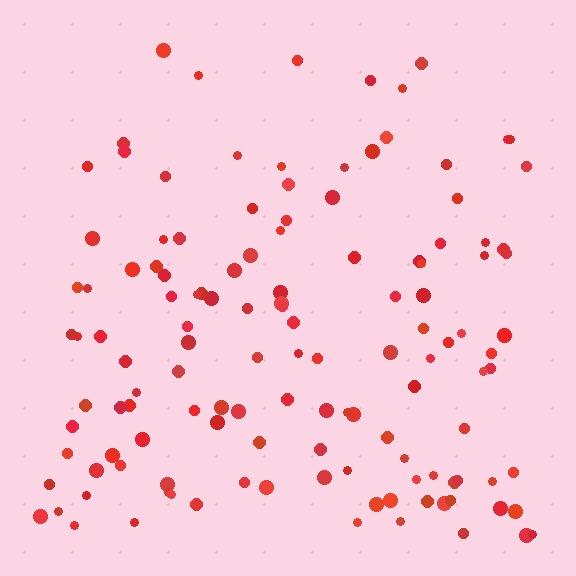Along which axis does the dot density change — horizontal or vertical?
Vertical.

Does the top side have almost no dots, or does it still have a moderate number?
Still a moderate number, just noticeably fewer than the bottom.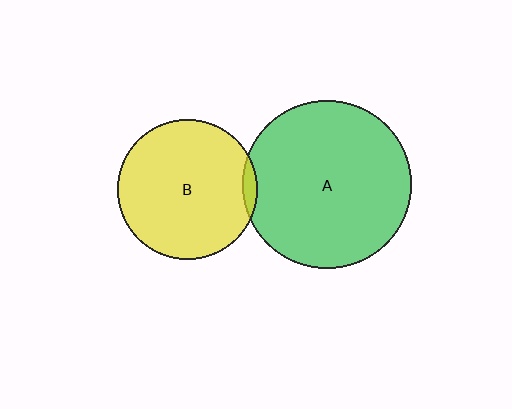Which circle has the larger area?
Circle A (green).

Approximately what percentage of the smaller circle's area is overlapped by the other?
Approximately 5%.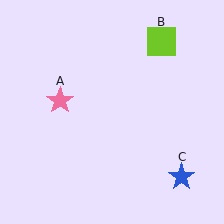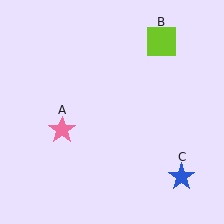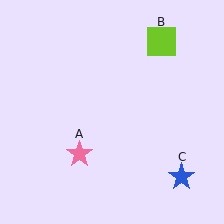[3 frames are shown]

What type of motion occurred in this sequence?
The pink star (object A) rotated counterclockwise around the center of the scene.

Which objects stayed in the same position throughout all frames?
Lime square (object B) and blue star (object C) remained stationary.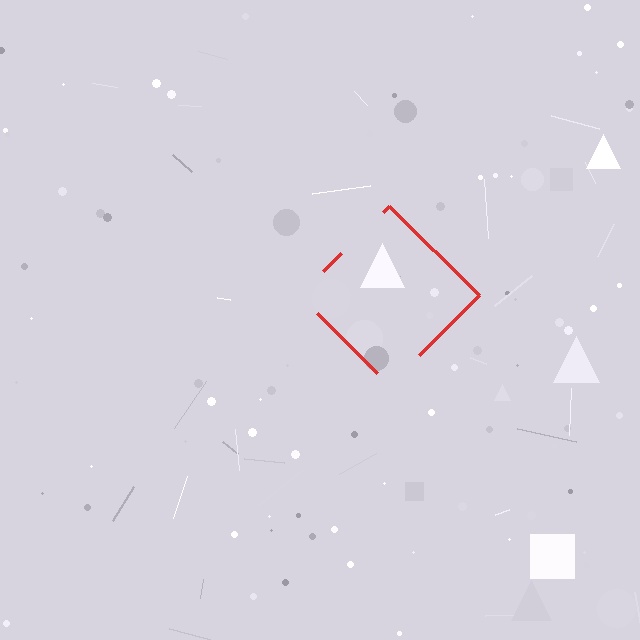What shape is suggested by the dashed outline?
The dashed outline suggests a diamond.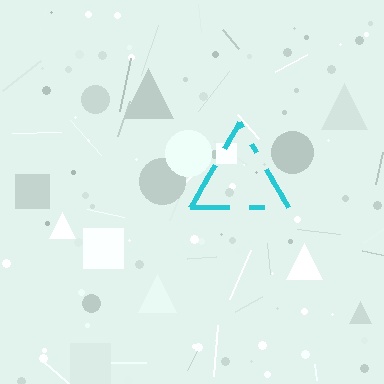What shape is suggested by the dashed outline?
The dashed outline suggests a triangle.